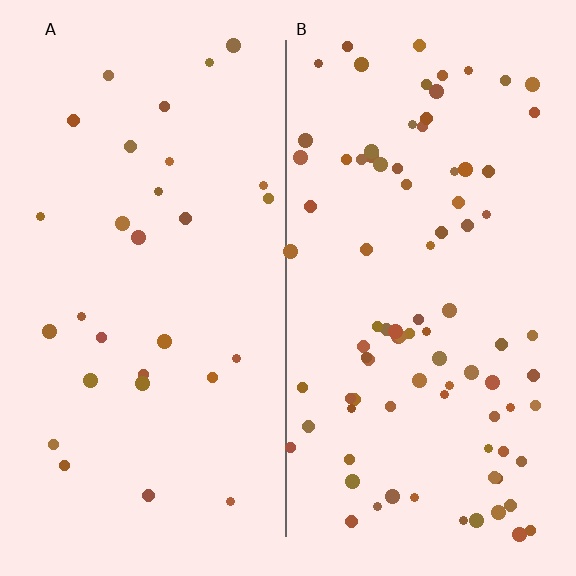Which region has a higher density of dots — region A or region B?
B (the right).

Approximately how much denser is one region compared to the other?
Approximately 3.0× — region B over region A.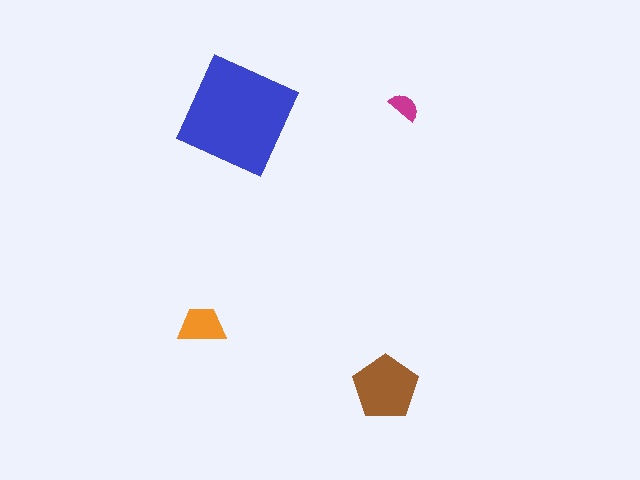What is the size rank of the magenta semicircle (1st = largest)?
4th.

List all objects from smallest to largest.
The magenta semicircle, the orange trapezoid, the brown pentagon, the blue square.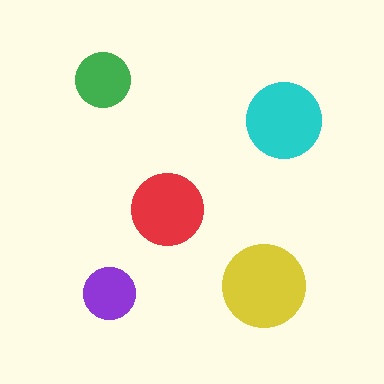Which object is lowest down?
The purple circle is bottommost.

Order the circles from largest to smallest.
the yellow one, the cyan one, the red one, the green one, the purple one.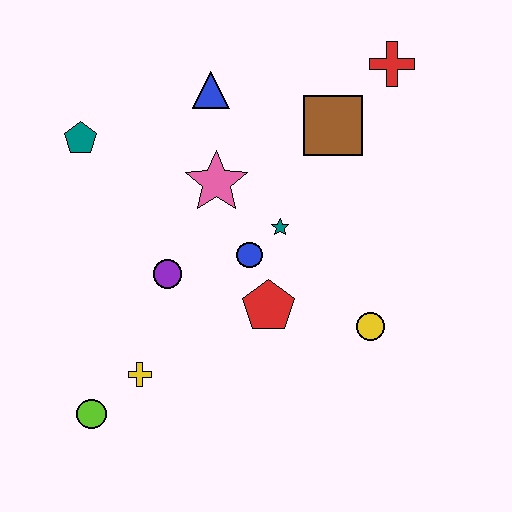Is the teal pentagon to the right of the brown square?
No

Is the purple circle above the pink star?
No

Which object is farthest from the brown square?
The lime circle is farthest from the brown square.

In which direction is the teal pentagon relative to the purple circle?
The teal pentagon is above the purple circle.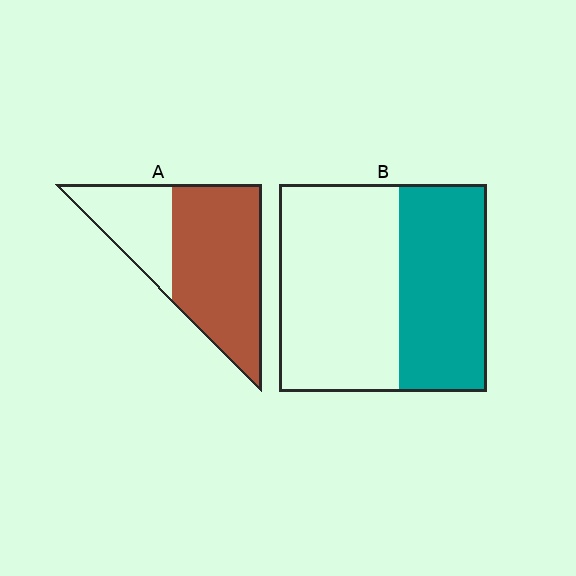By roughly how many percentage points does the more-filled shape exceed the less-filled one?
By roughly 25 percentage points (A over B).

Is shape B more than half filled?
No.